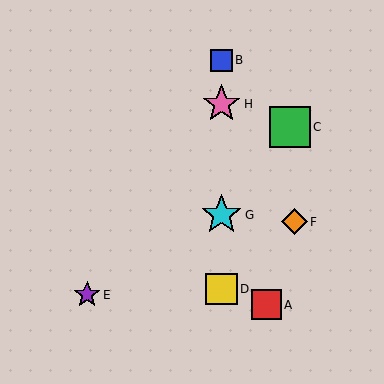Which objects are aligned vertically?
Objects B, D, G, H are aligned vertically.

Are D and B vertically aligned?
Yes, both are at x≈221.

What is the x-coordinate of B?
Object B is at x≈221.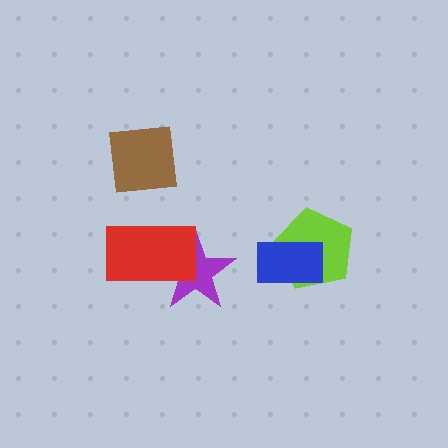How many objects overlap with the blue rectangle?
1 object overlaps with the blue rectangle.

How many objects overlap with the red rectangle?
1 object overlaps with the red rectangle.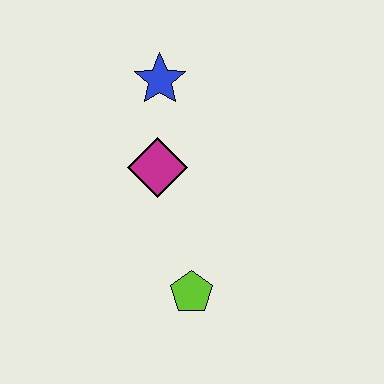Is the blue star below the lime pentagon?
No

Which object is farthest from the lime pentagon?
The blue star is farthest from the lime pentagon.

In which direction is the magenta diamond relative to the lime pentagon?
The magenta diamond is above the lime pentagon.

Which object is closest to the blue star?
The magenta diamond is closest to the blue star.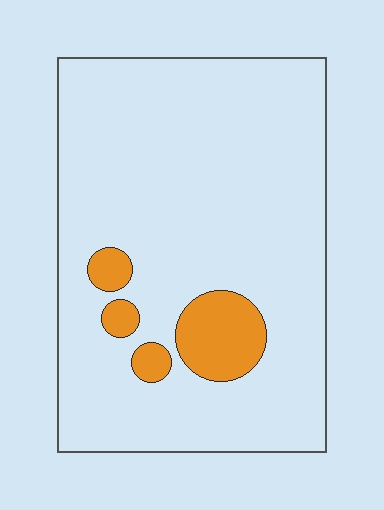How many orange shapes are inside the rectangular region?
4.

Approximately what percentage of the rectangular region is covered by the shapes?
Approximately 10%.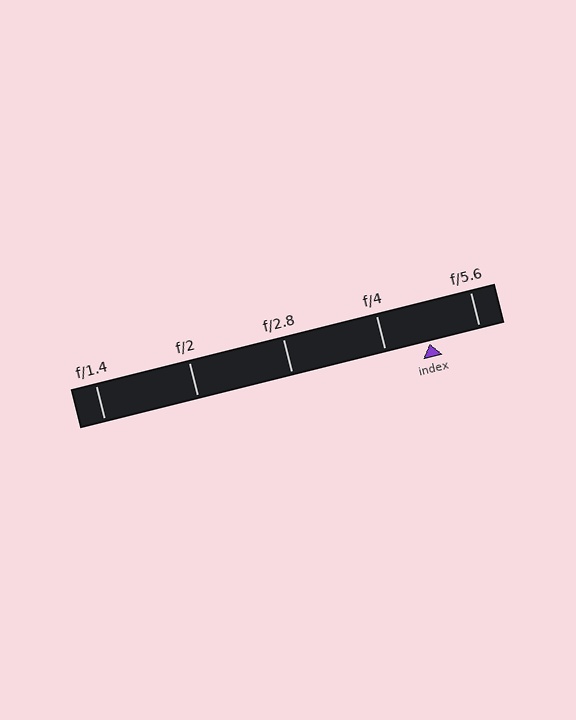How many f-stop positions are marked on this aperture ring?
There are 5 f-stop positions marked.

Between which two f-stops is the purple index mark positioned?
The index mark is between f/4 and f/5.6.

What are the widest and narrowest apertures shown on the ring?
The widest aperture shown is f/1.4 and the narrowest is f/5.6.